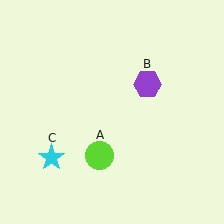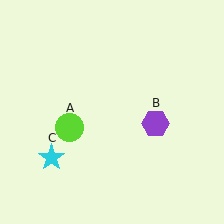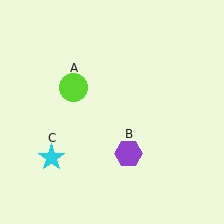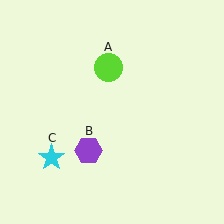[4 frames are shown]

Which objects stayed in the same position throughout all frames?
Cyan star (object C) remained stationary.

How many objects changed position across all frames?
2 objects changed position: lime circle (object A), purple hexagon (object B).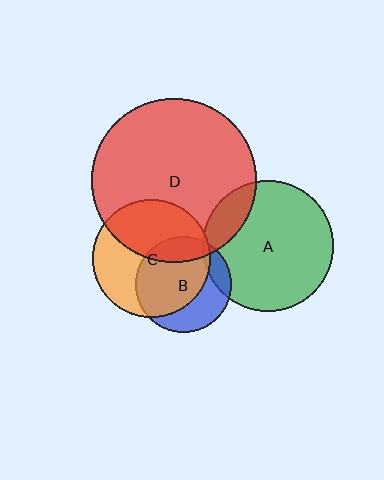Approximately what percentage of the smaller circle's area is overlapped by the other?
Approximately 65%.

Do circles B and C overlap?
Yes.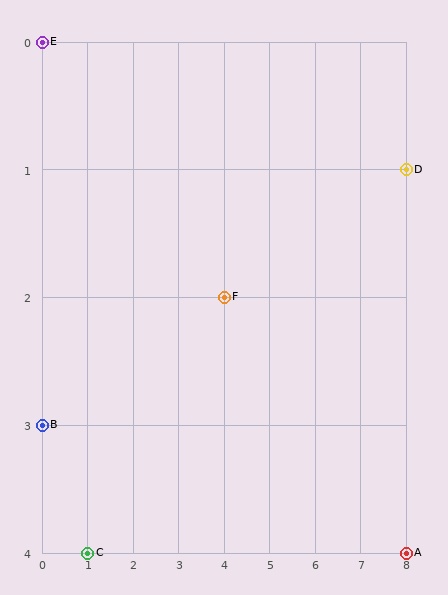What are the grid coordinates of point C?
Point C is at grid coordinates (1, 4).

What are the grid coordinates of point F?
Point F is at grid coordinates (4, 2).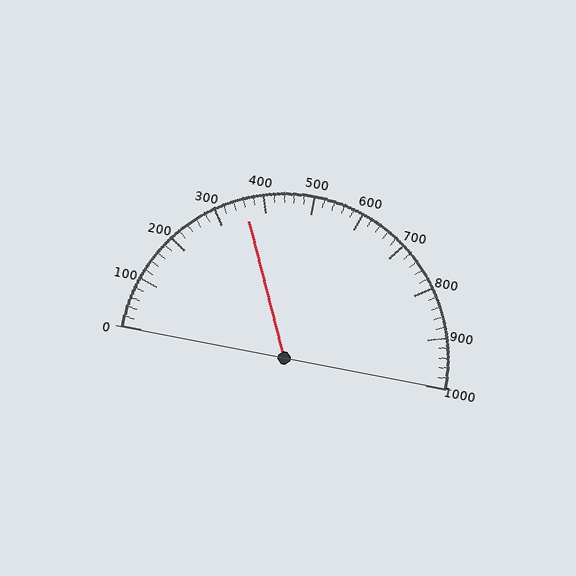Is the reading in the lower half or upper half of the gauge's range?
The reading is in the lower half of the range (0 to 1000).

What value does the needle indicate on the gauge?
The needle indicates approximately 360.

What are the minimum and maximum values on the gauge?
The gauge ranges from 0 to 1000.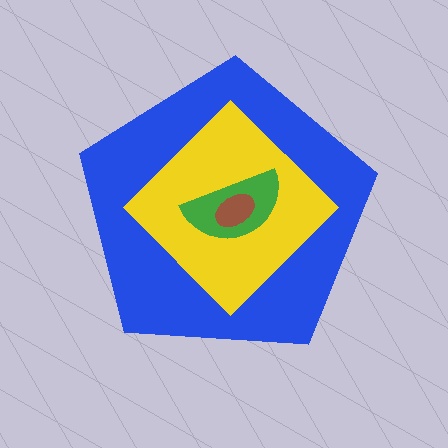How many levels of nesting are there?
4.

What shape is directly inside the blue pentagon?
The yellow diamond.